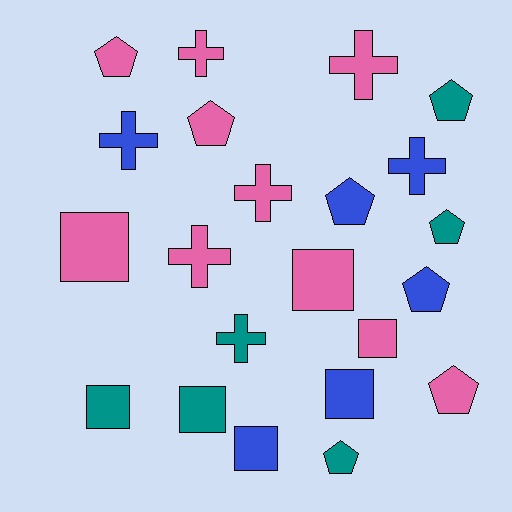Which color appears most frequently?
Pink, with 10 objects.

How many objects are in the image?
There are 22 objects.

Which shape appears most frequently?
Pentagon, with 8 objects.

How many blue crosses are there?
There are 2 blue crosses.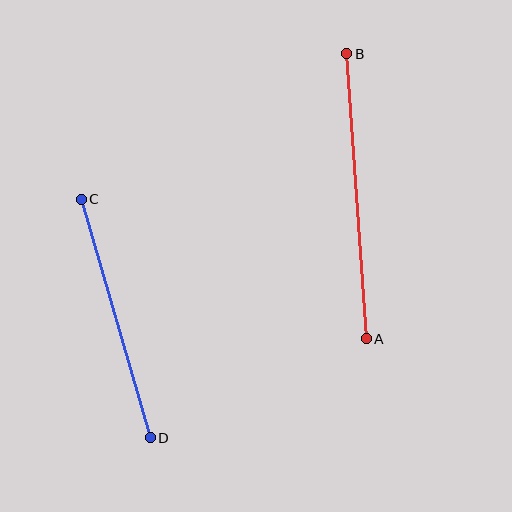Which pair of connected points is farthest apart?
Points A and B are farthest apart.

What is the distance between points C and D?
The distance is approximately 248 pixels.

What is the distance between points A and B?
The distance is approximately 285 pixels.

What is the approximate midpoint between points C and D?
The midpoint is at approximately (116, 318) pixels.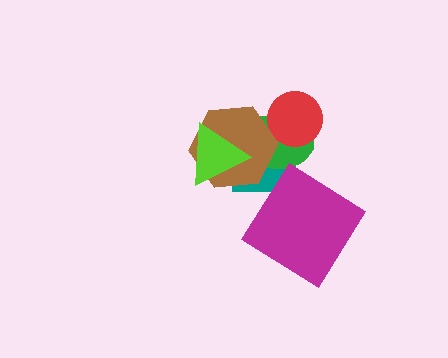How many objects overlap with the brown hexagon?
3 objects overlap with the brown hexagon.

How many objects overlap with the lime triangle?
3 objects overlap with the lime triangle.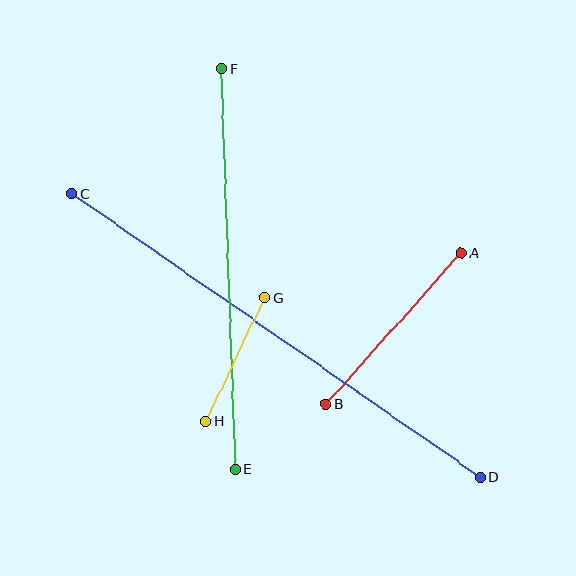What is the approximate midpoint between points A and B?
The midpoint is at approximately (394, 328) pixels.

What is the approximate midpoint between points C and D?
The midpoint is at approximately (276, 335) pixels.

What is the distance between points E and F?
The distance is approximately 401 pixels.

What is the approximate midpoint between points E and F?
The midpoint is at approximately (229, 269) pixels.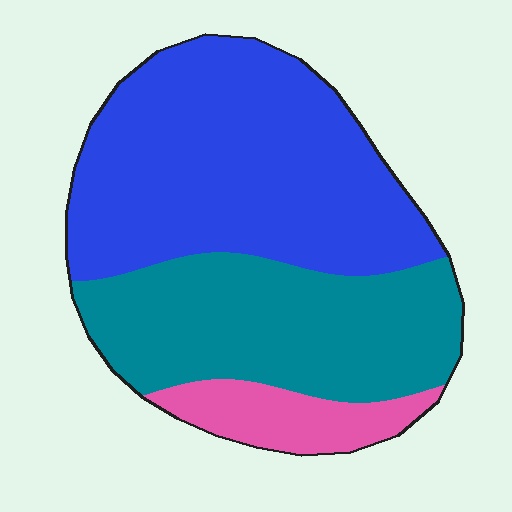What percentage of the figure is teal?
Teal takes up about three eighths (3/8) of the figure.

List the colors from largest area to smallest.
From largest to smallest: blue, teal, pink.